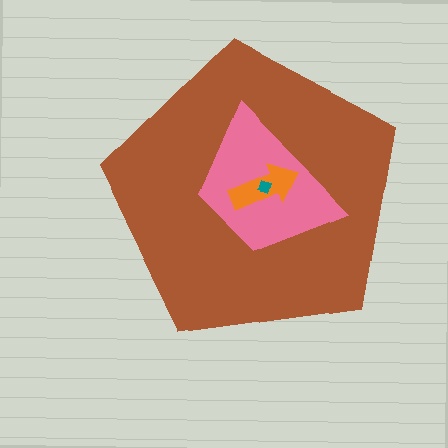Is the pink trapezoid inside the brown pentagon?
Yes.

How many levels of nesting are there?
4.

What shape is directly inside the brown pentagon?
The pink trapezoid.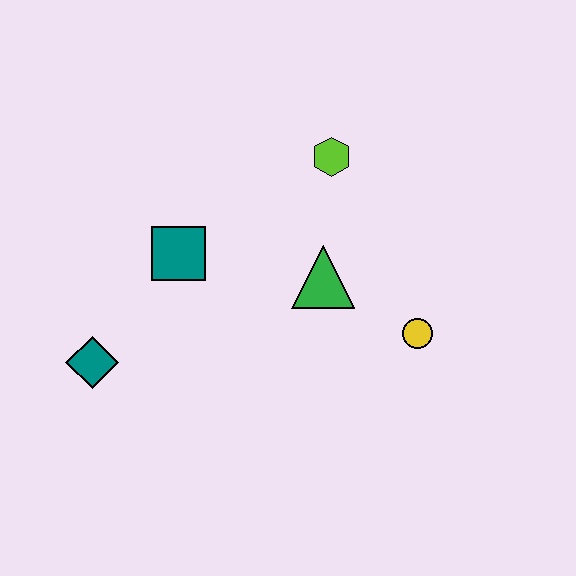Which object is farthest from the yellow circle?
The teal diamond is farthest from the yellow circle.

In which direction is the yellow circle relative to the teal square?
The yellow circle is to the right of the teal square.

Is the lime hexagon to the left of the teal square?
No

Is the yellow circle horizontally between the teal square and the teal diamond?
No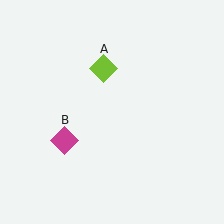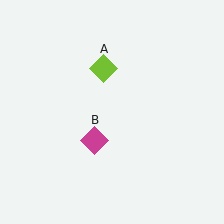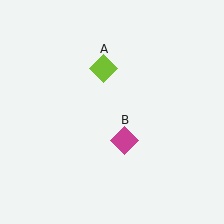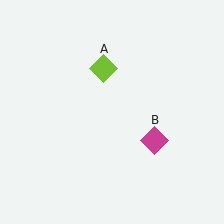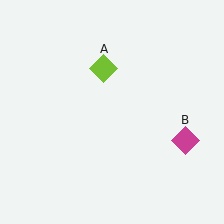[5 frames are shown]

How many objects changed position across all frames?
1 object changed position: magenta diamond (object B).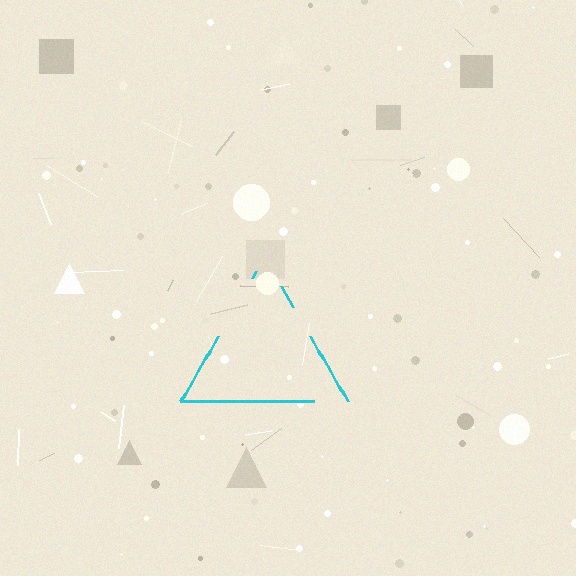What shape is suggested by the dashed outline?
The dashed outline suggests a triangle.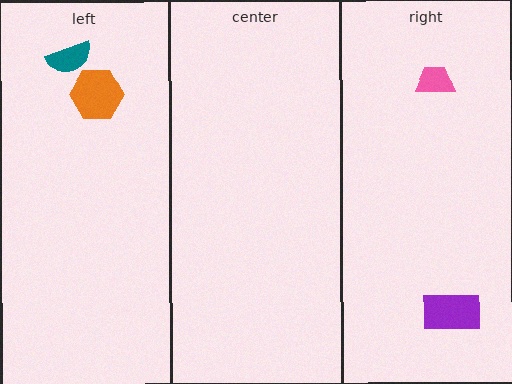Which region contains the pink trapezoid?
The right region.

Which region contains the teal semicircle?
The left region.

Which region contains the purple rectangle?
The right region.